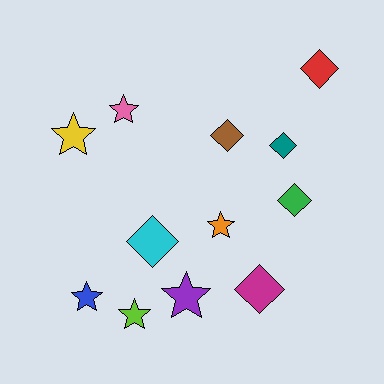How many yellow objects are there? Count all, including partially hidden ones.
There is 1 yellow object.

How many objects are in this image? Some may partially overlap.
There are 12 objects.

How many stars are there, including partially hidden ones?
There are 6 stars.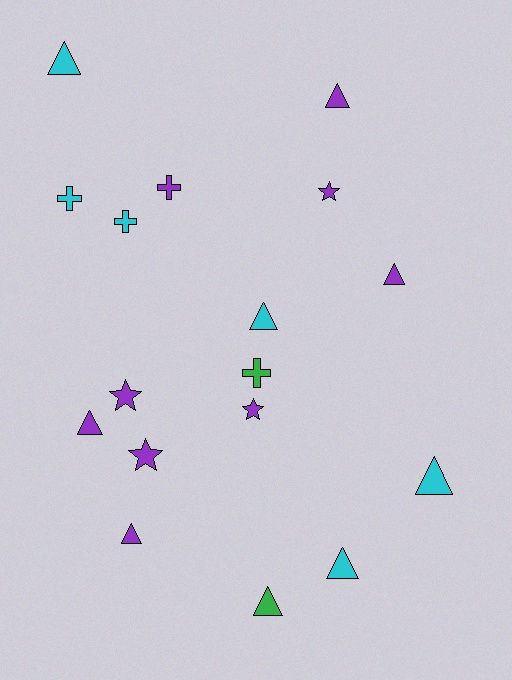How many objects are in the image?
There are 17 objects.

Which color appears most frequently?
Purple, with 9 objects.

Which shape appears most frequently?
Triangle, with 9 objects.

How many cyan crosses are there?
There are 2 cyan crosses.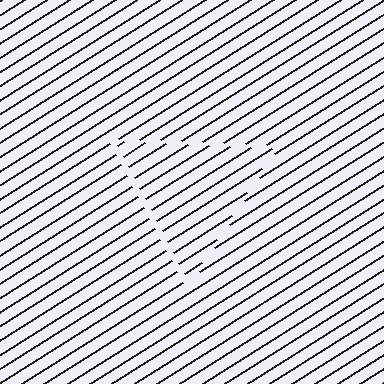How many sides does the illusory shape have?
3 sides — the line-ends trace a triangle.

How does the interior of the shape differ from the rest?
The interior of the shape contains the same grating, shifted by half a period — the contour is defined by the phase discontinuity where line-ends from the inner and outer gratings abut.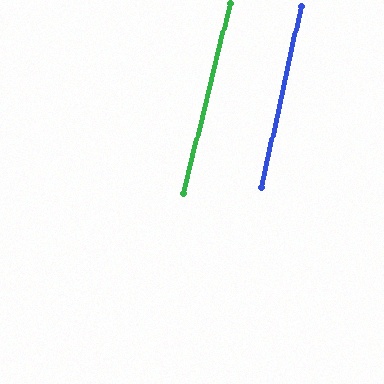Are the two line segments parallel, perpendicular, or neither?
Parallel — their directions differ by only 1.3°.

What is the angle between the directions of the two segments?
Approximately 1 degree.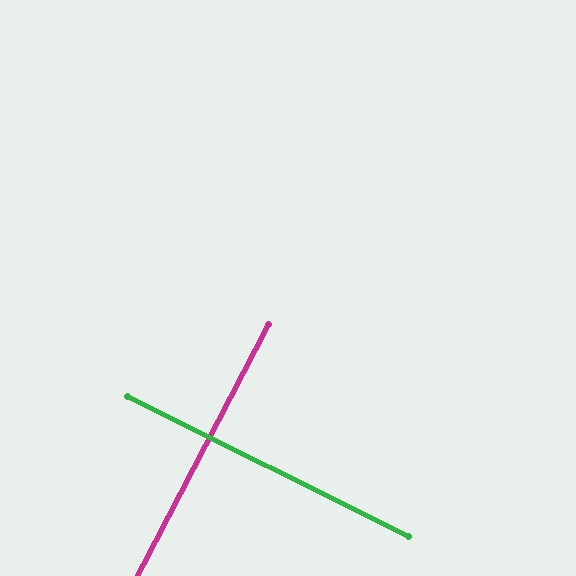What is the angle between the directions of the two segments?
Approximately 89 degrees.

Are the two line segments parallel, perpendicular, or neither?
Perpendicular — they meet at approximately 89°.